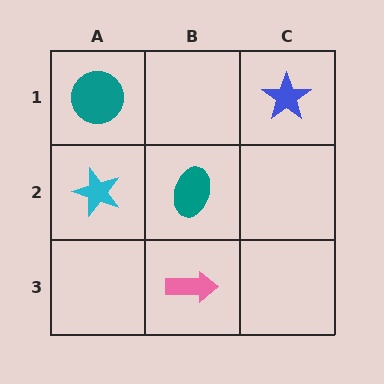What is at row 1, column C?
A blue star.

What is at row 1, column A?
A teal circle.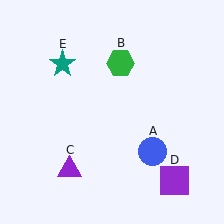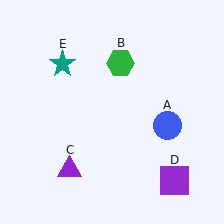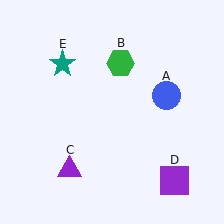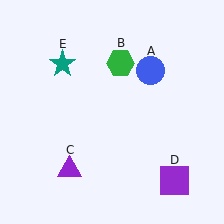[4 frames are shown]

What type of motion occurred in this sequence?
The blue circle (object A) rotated counterclockwise around the center of the scene.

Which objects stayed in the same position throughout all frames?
Green hexagon (object B) and purple triangle (object C) and purple square (object D) and teal star (object E) remained stationary.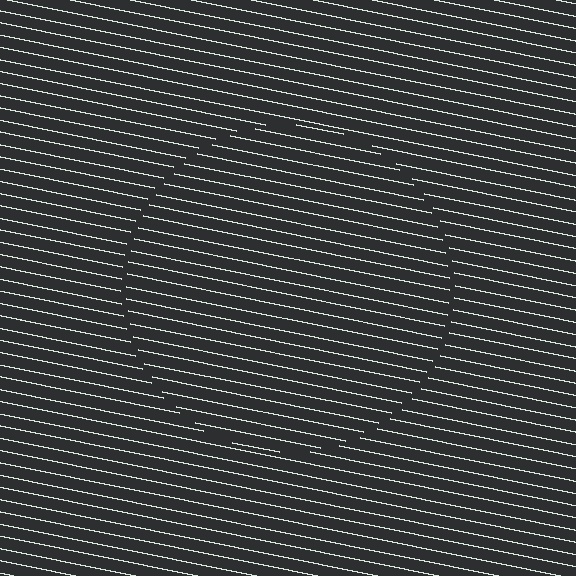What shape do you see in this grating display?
An illusory circle. The interior of the shape contains the same grating, shifted by half a period — the contour is defined by the phase discontinuity where line-ends from the inner and outer gratings abut.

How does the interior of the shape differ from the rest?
The interior of the shape contains the same grating, shifted by half a period — the contour is defined by the phase discontinuity where line-ends from the inner and outer gratings abut.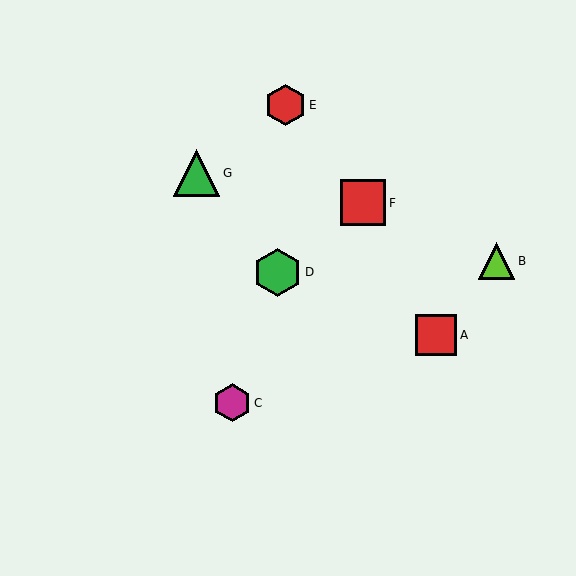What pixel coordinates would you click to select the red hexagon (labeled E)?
Click at (286, 105) to select the red hexagon E.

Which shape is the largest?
The green hexagon (labeled D) is the largest.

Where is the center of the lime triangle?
The center of the lime triangle is at (496, 261).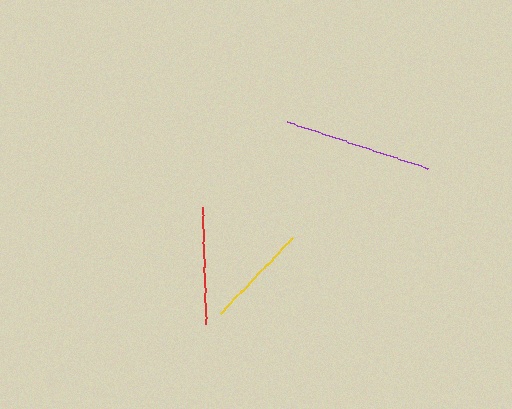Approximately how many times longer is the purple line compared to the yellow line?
The purple line is approximately 1.4 times the length of the yellow line.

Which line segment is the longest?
The purple line is the longest at approximately 148 pixels.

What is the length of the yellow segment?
The yellow segment is approximately 104 pixels long.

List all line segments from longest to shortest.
From longest to shortest: purple, red, yellow.